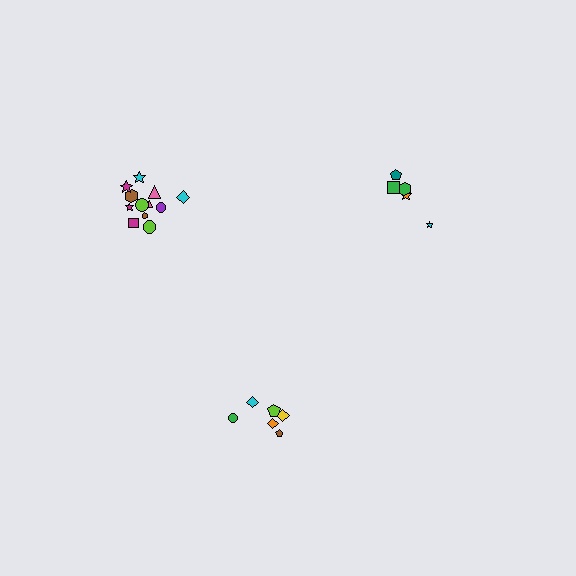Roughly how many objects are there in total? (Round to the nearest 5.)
Roughly 25 objects in total.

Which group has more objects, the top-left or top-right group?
The top-left group.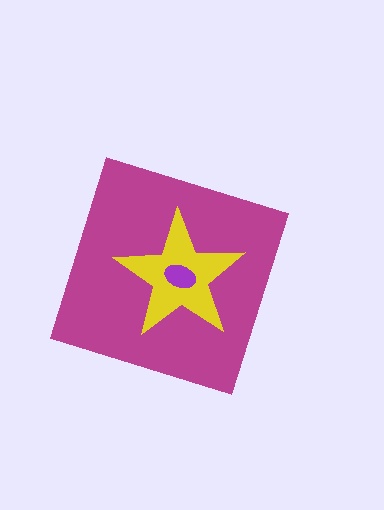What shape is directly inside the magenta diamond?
The yellow star.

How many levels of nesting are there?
3.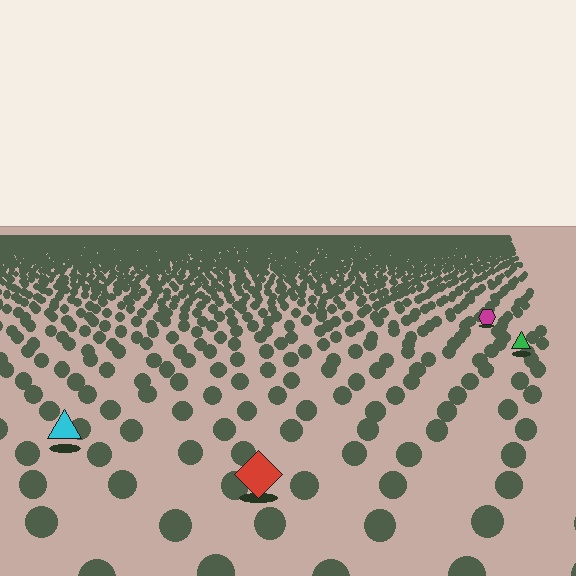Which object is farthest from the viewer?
The magenta hexagon is farthest from the viewer. It appears smaller and the ground texture around it is denser.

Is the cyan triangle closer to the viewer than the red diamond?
No. The red diamond is closer — you can tell from the texture gradient: the ground texture is coarser near it.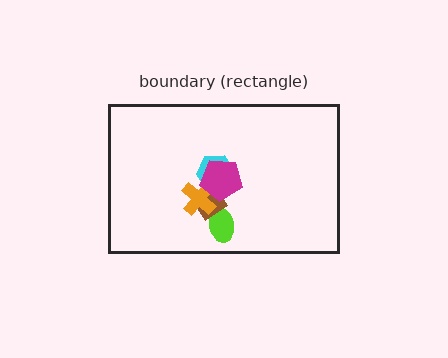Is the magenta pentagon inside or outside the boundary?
Inside.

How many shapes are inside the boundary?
5 inside, 0 outside.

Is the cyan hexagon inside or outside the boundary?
Inside.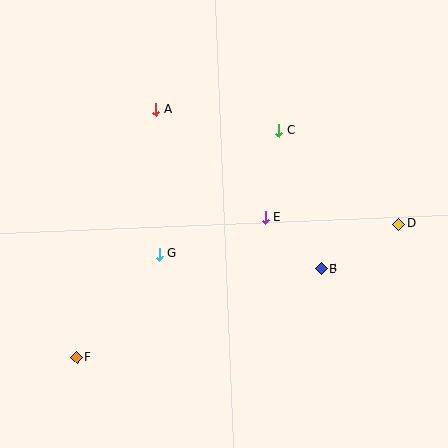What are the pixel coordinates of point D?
Point D is at (399, 224).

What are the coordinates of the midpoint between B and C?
The midpoint between B and C is at (300, 199).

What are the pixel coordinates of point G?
Point G is at (159, 254).